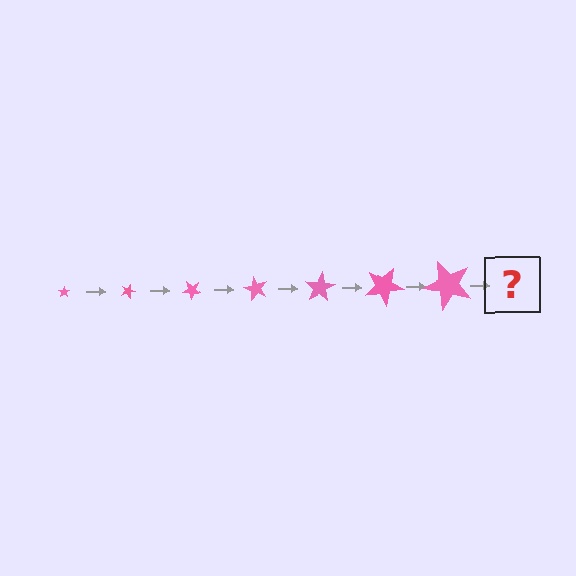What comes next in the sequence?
The next element should be a star, larger than the previous one and rotated 140 degrees from the start.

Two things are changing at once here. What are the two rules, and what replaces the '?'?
The two rules are that the star grows larger each step and it rotates 20 degrees each step. The '?' should be a star, larger than the previous one and rotated 140 degrees from the start.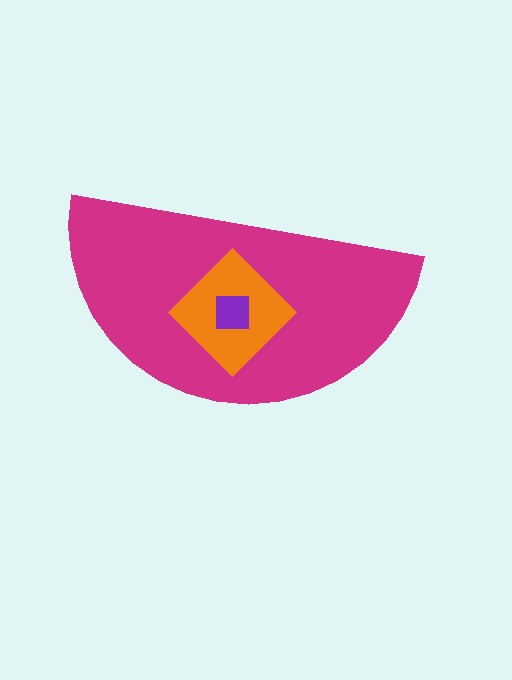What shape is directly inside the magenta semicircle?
The orange diamond.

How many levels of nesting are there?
3.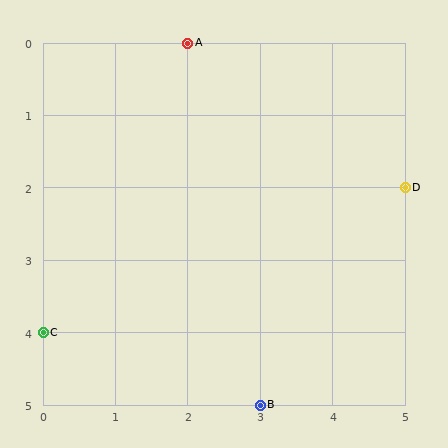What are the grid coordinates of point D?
Point D is at grid coordinates (5, 2).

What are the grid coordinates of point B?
Point B is at grid coordinates (3, 5).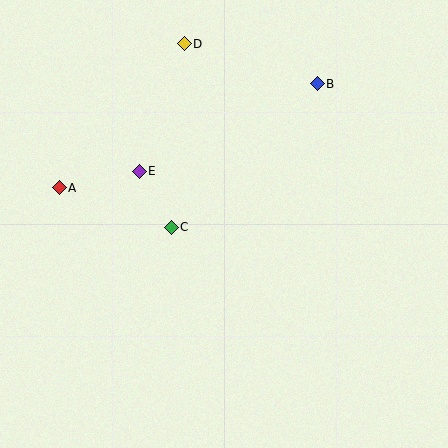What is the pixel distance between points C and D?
The distance between C and D is 184 pixels.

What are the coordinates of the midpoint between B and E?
The midpoint between B and E is at (228, 127).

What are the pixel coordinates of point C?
Point C is at (171, 227).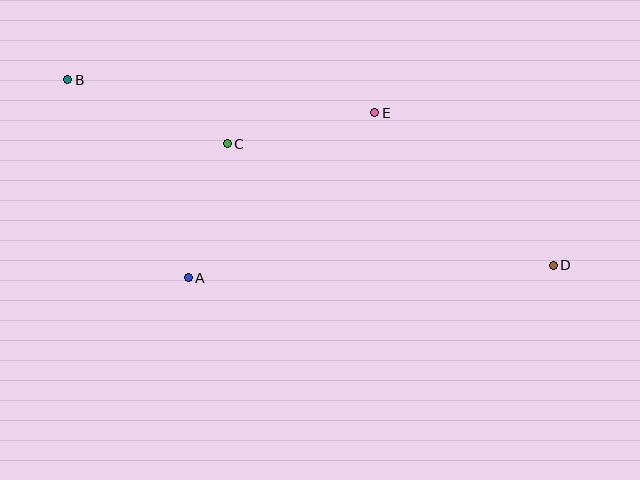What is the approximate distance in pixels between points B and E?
The distance between B and E is approximately 309 pixels.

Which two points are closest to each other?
Points A and C are closest to each other.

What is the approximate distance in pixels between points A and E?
The distance between A and E is approximately 249 pixels.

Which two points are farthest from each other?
Points B and D are farthest from each other.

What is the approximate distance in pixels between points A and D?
The distance between A and D is approximately 365 pixels.